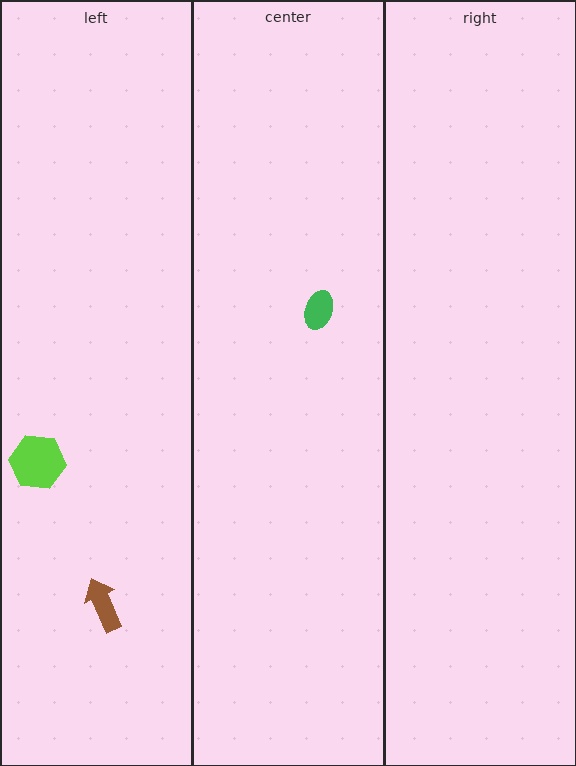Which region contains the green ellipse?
The center region.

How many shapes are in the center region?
1.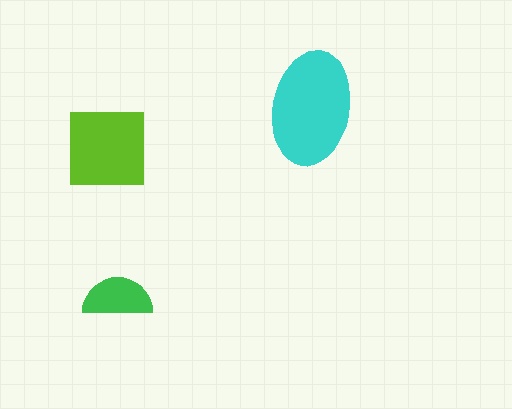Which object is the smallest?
The green semicircle.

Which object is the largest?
The cyan ellipse.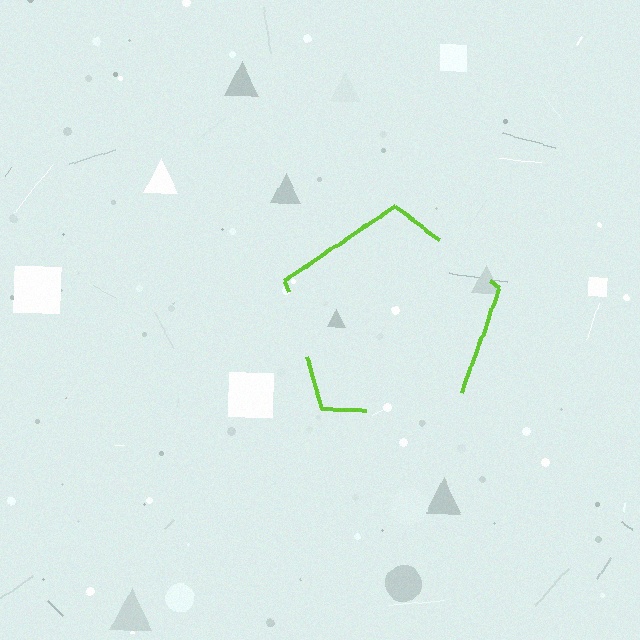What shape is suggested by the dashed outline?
The dashed outline suggests a pentagon.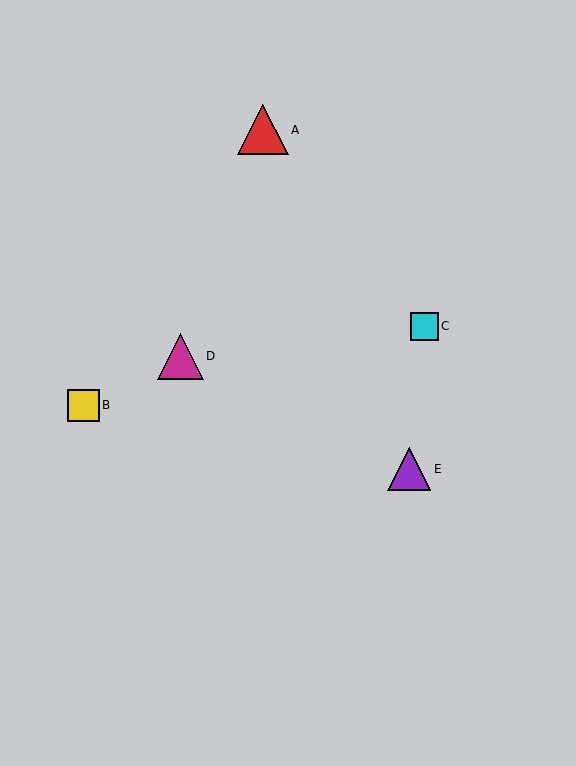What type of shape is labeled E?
Shape E is a purple triangle.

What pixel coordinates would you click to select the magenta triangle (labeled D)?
Click at (180, 356) to select the magenta triangle D.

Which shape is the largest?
The red triangle (labeled A) is the largest.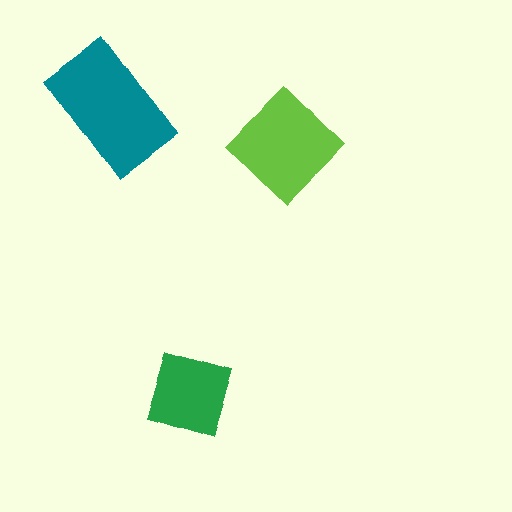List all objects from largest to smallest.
The teal rectangle, the lime diamond, the green diamond.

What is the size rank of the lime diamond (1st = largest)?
2nd.